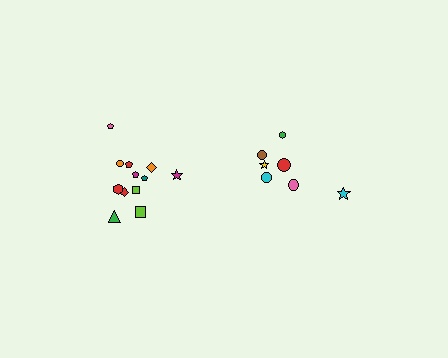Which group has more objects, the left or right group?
The left group.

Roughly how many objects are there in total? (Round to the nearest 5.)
Roughly 20 objects in total.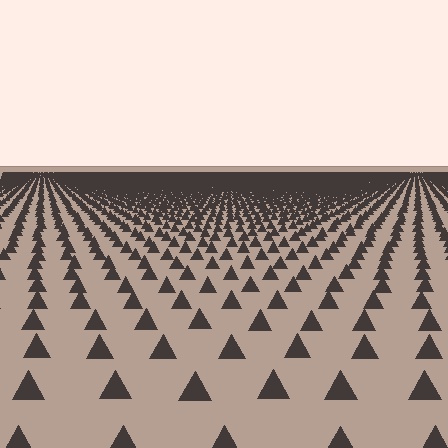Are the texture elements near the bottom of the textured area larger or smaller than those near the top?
Larger. Near the bottom, elements are closer to the viewer and appear at a bigger on-screen size.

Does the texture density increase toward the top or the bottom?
Density increases toward the top.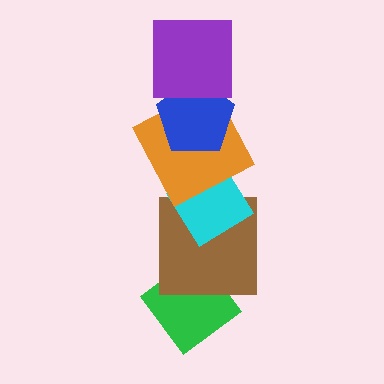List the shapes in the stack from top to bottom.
From top to bottom: the purple square, the blue pentagon, the orange square, the cyan diamond, the brown square, the green diamond.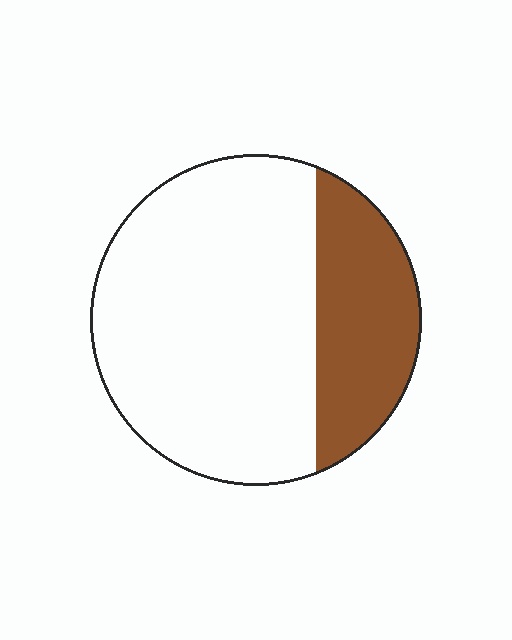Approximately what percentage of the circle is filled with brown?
Approximately 25%.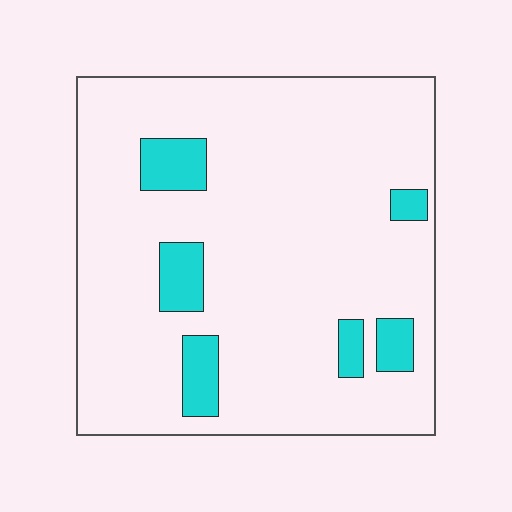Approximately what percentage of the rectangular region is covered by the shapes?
Approximately 10%.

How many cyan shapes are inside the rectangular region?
6.